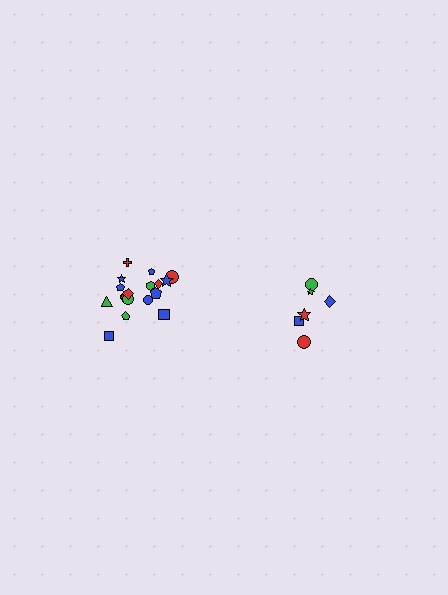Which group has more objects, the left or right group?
The left group.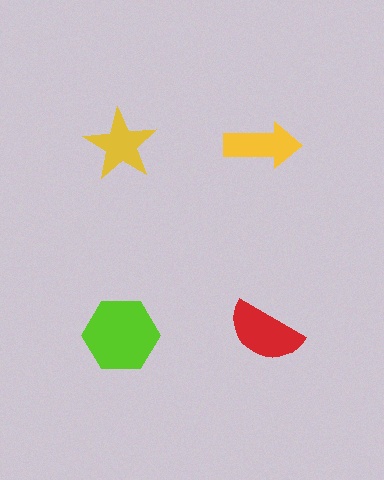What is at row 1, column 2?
A yellow arrow.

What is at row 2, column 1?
A lime hexagon.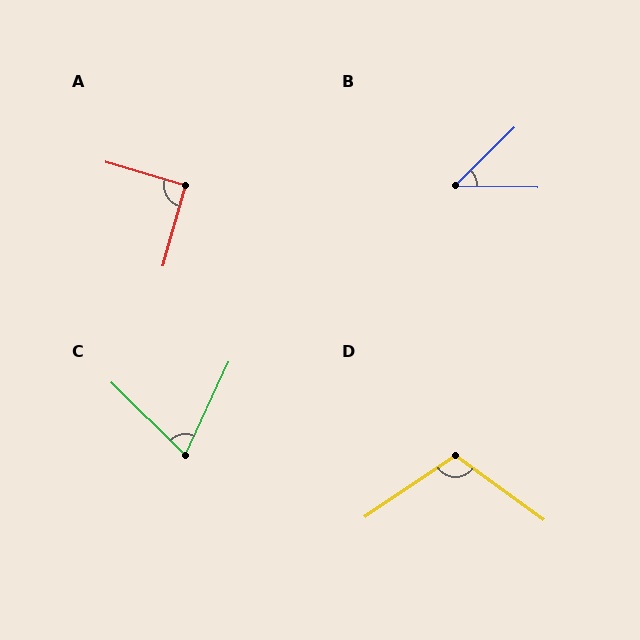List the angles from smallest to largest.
B (45°), C (71°), A (91°), D (110°).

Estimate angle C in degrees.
Approximately 71 degrees.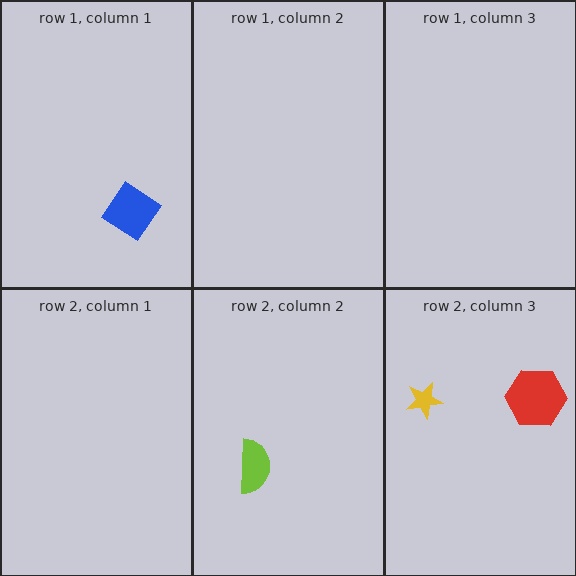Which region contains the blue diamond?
The row 1, column 1 region.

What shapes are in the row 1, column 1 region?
The blue diamond.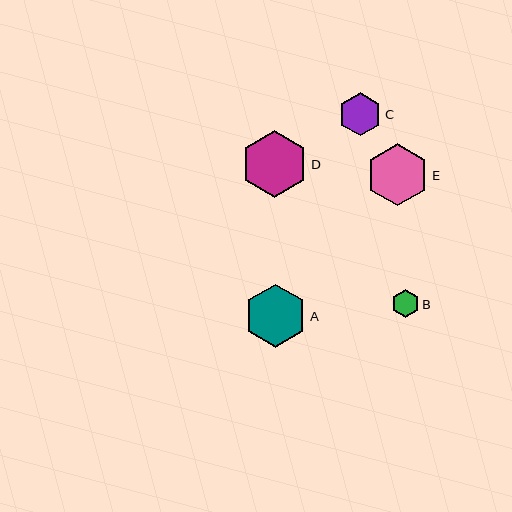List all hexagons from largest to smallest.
From largest to smallest: D, A, E, C, B.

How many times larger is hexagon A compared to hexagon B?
Hexagon A is approximately 2.3 times the size of hexagon B.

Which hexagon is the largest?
Hexagon D is the largest with a size of approximately 66 pixels.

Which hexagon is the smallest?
Hexagon B is the smallest with a size of approximately 28 pixels.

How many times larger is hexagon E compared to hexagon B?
Hexagon E is approximately 2.3 times the size of hexagon B.